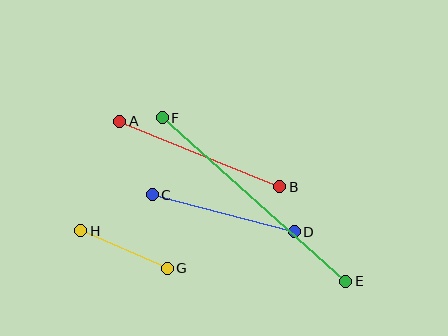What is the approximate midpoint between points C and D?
The midpoint is at approximately (223, 213) pixels.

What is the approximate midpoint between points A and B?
The midpoint is at approximately (200, 154) pixels.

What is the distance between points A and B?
The distance is approximately 173 pixels.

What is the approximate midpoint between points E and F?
The midpoint is at approximately (254, 199) pixels.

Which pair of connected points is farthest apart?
Points E and F are farthest apart.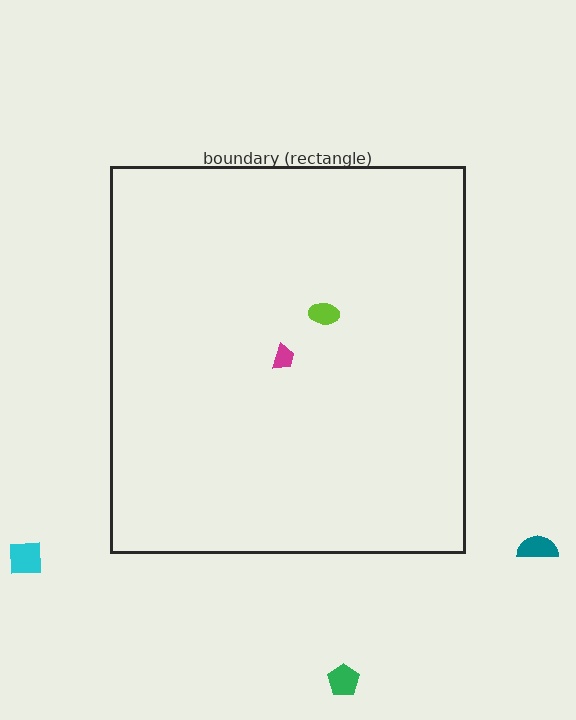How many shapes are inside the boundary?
2 inside, 3 outside.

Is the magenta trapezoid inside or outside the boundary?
Inside.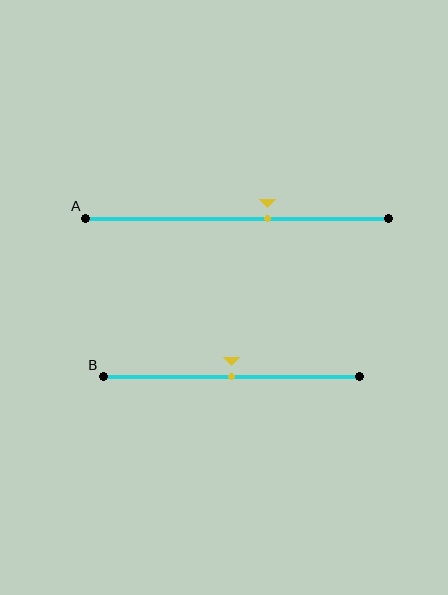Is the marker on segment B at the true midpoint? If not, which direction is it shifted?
Yes, the marker on segment B is at the true midpoint.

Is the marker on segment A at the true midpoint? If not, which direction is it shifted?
No, the marker on segment A is shifted to the right by about 10% of the segment length.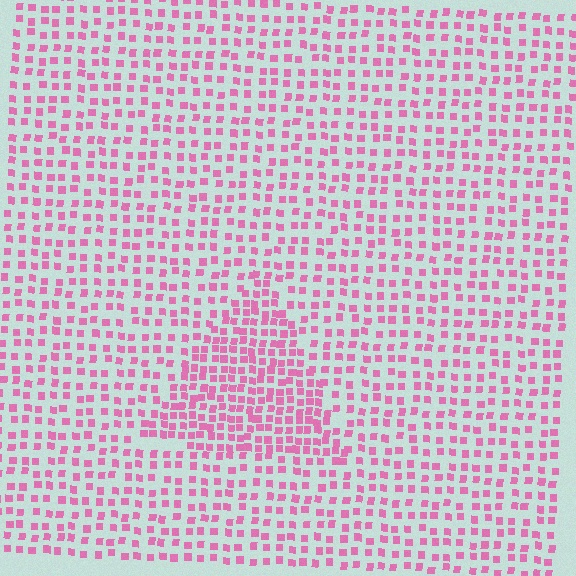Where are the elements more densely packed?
The elements are more densely packed inside the triangle boundary.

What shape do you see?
I see a triangle.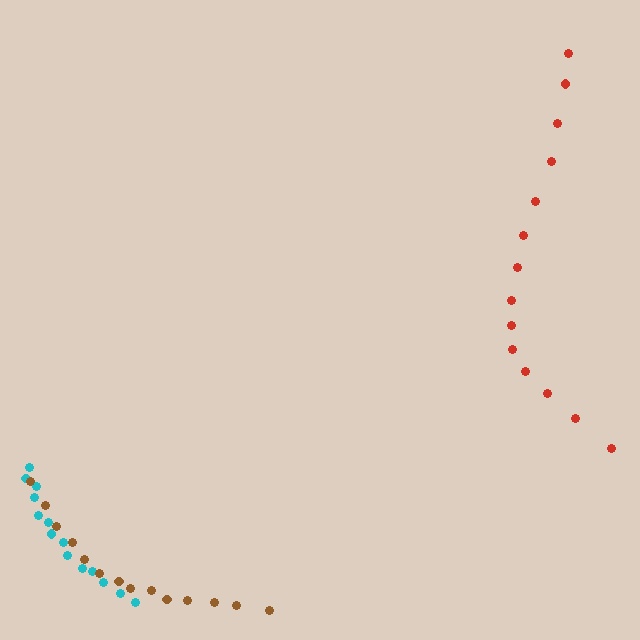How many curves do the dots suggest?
There are 3 distinct paths.